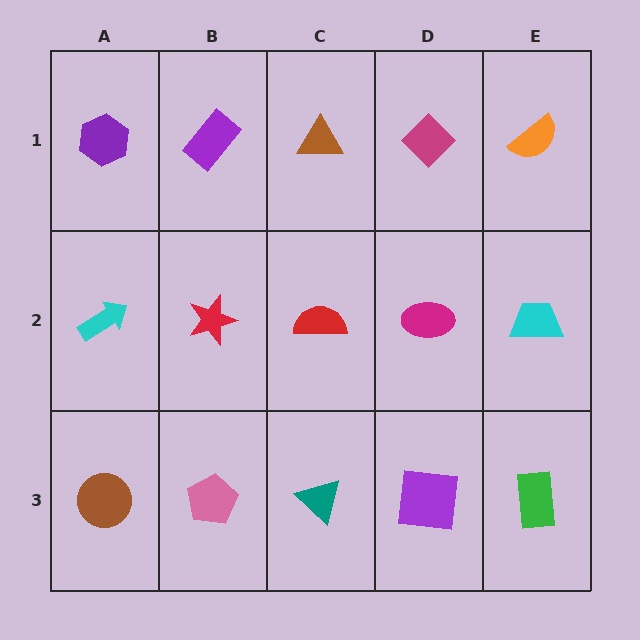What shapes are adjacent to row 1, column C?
A red semicircle (row 2, column C), a purple rectangle (row 1, column B), a magenta diamond (row 1, column D).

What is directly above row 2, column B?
A purple rectangle.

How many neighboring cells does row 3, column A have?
2.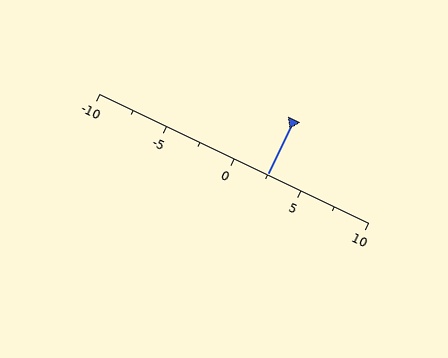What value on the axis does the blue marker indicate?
The marker indicates approximately 2.5.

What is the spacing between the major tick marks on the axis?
The major ticks are spaced 5 apart.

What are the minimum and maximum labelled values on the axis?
The axis runs from -10 to 10.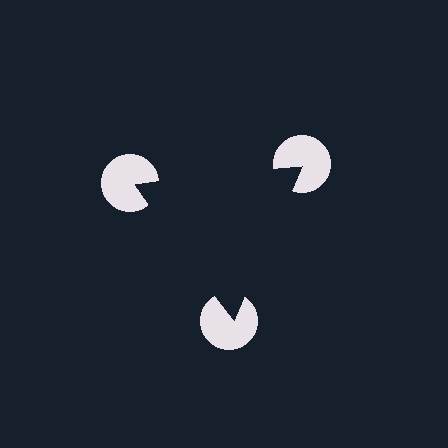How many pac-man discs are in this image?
There are 3 — one at each vertex of the illusory triangle.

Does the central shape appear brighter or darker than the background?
It typically appears slightly darker than the background, even though no actual brightness change is drawn.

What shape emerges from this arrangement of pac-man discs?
An illusory triangle — its edges are inferred from the aligned wedge cuts in the pac-man discs, not physically drawn.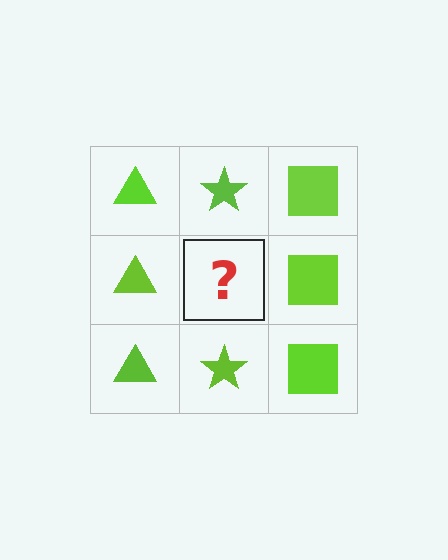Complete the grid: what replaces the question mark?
The question mark should be replaced with a lime star.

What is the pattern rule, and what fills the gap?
The rule is that each column has a consistent shape. The gap should be filled with a lime star.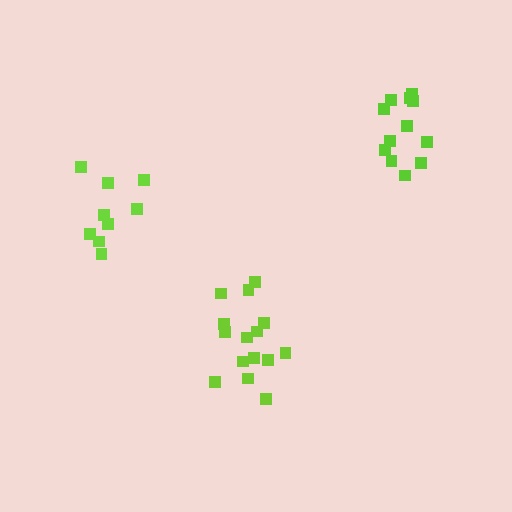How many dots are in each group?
Group 1: 12 dots, Group 2: 15 dots, Group 3: 9 dots (36 total).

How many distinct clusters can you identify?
There are 3 distinct clusters.